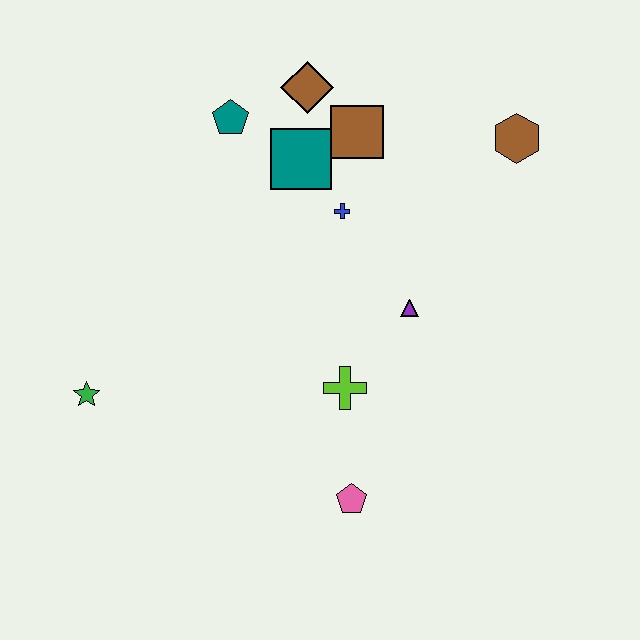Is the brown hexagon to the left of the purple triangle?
No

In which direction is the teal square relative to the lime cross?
The teal square is above the lime cross.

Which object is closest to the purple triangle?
The lime cross is closest to the purple triangle.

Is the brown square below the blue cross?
No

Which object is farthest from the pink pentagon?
The brown diamond is farthest from the pink pentagon.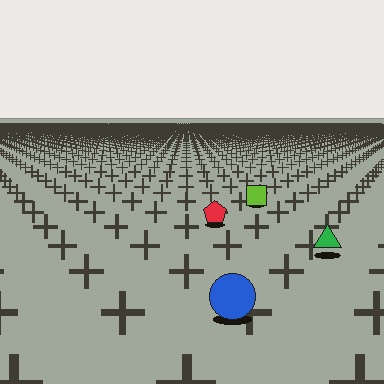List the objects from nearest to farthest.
From nearest to farthest: the blue circle, the green triangle, the red pentagon, the lime square.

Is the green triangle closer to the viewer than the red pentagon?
Yes. The green triangle is closer — you can tell from the texture gradient: the ground texture is coarser near it.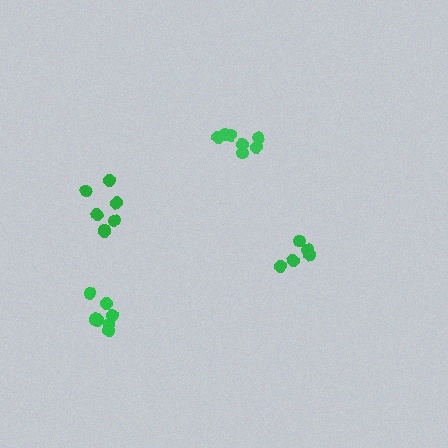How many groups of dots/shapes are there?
There are 4 groups.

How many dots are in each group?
Group 1: 5 dots, Group 2: 8 dots, Group 3: 7 dots, Group 4: 7 dots (27 total).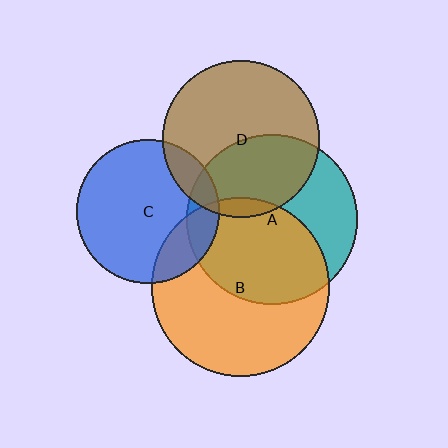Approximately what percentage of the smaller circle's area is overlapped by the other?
Approximately 40%.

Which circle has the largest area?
Circle B (orange).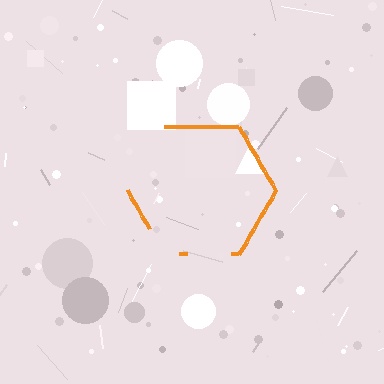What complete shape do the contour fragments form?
The contour fragments form a hexagon.